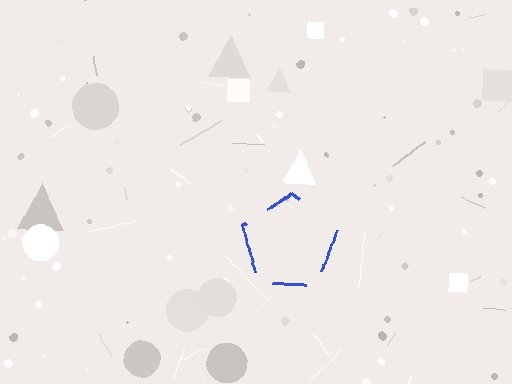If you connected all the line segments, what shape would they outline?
They would outline a pentagon.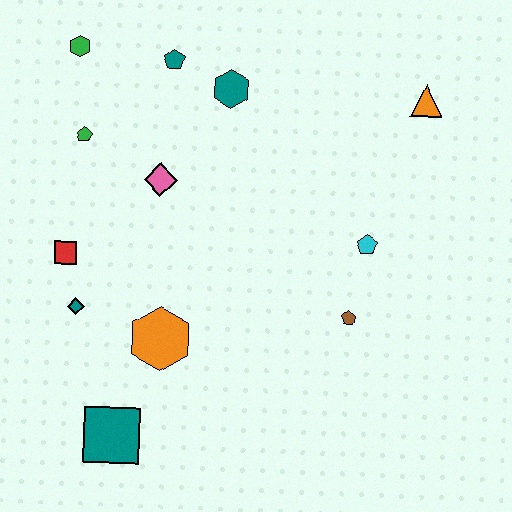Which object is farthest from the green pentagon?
The orange triangle is farthest from the green pentagon.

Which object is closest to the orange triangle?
The cyan pentagon is closest to the orange triangle.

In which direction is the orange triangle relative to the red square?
The orange triangle is to the right of the red square.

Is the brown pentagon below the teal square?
No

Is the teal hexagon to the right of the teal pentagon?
Yes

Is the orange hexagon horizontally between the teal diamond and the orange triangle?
Yes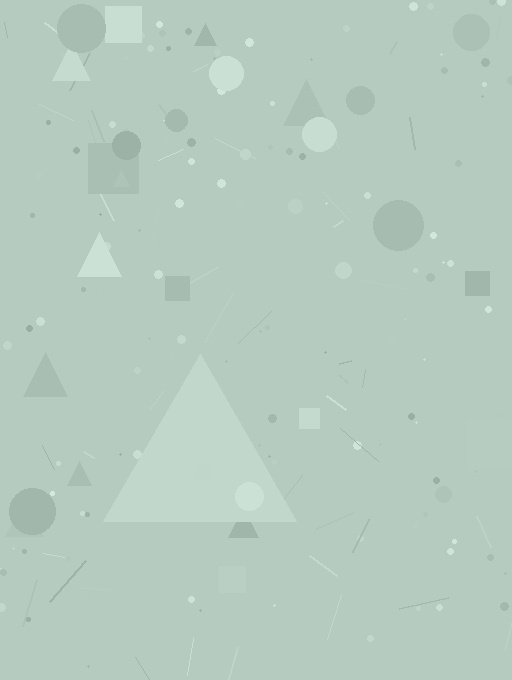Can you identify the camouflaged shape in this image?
The camouflaged shape is a triangle.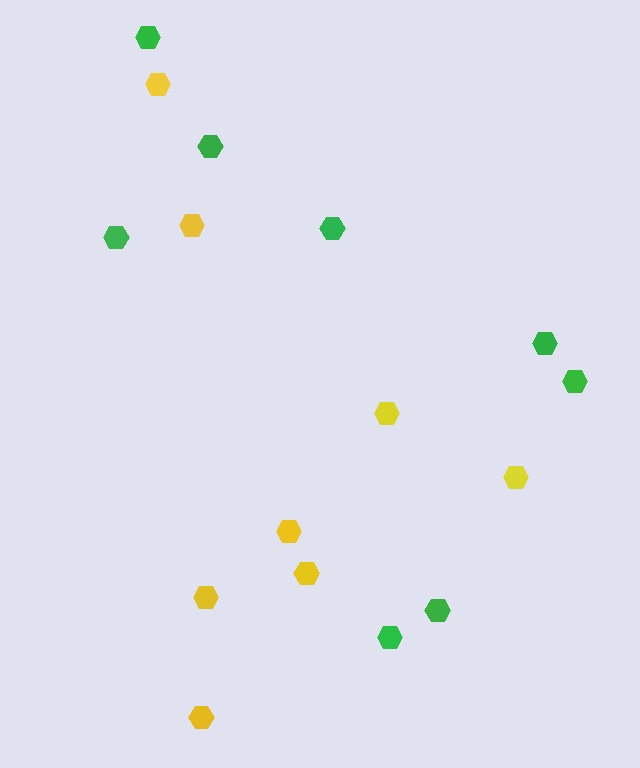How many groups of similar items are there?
There are 2 groups: one group of yellow hexagons (8) and one group of green hexagons (8).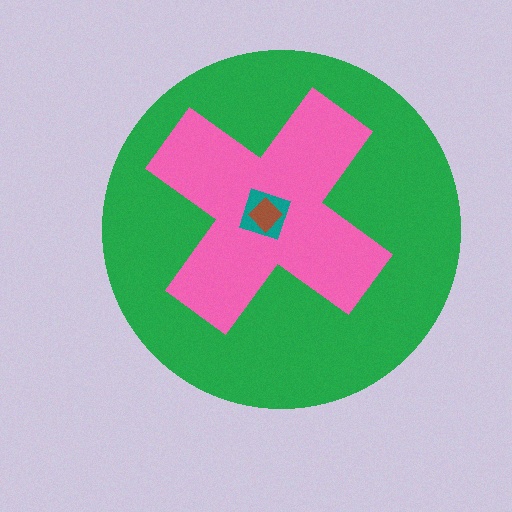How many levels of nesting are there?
4.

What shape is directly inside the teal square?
The brown diamond.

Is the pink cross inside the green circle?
Yes.